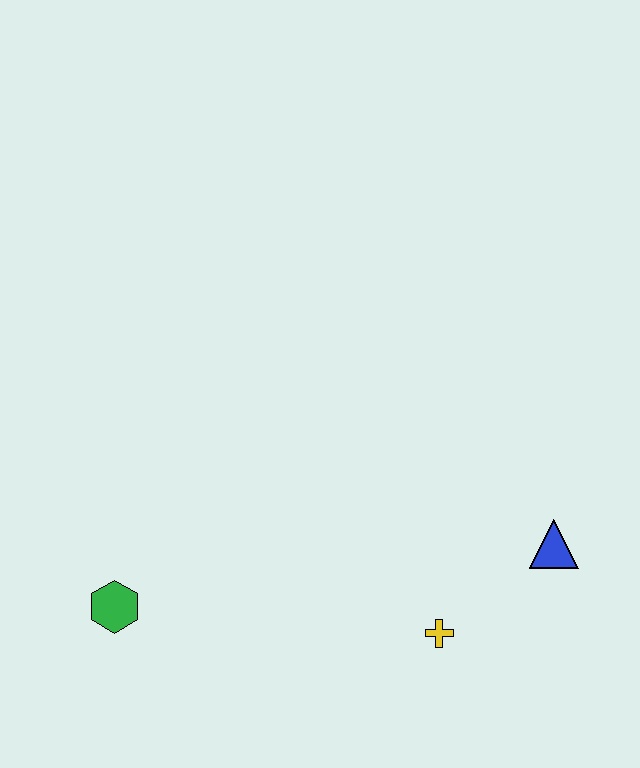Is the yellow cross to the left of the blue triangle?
Yes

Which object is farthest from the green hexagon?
The blue triangle is farthest from the green hexagon.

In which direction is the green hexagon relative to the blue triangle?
The green hexagon is to the left of the blue triangle.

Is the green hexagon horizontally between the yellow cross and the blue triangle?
No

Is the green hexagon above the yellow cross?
Yes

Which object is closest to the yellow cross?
The blue triangle is closest to the yellow cross.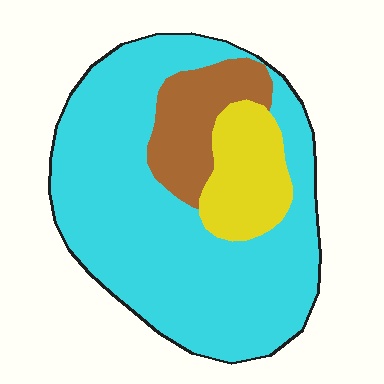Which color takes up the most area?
Cyan, at roughly 70%.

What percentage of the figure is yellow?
Yellow covers about 15% of the figure.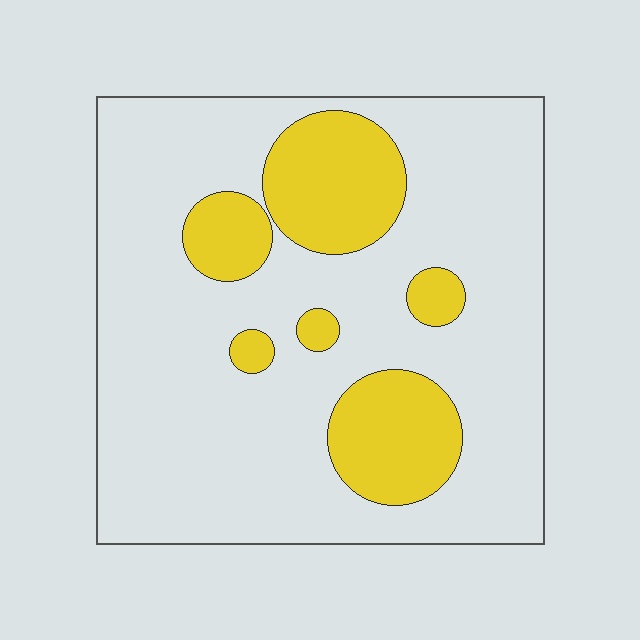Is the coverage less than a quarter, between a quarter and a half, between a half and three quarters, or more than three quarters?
Less than a quarter.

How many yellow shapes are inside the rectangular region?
6.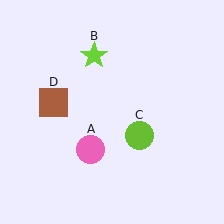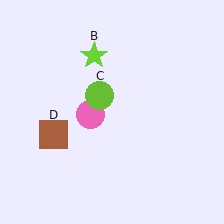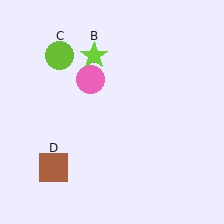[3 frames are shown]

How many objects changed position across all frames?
3 objects changed position: pink circle (object A), lime circle (object C), brown square (object D).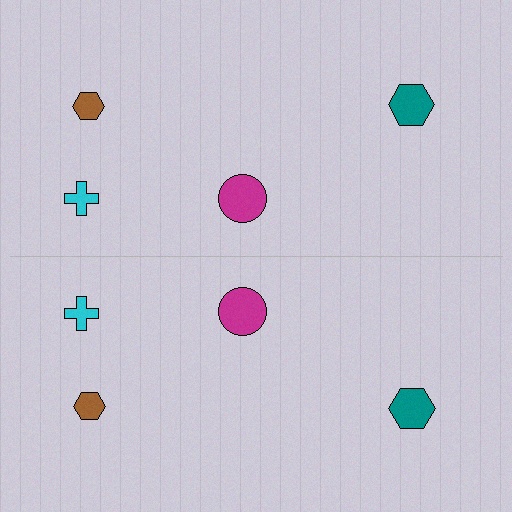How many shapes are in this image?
There are 8 shapes in this image.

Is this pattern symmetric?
Yes, this pattern has bilateral (reflection) symmetry.